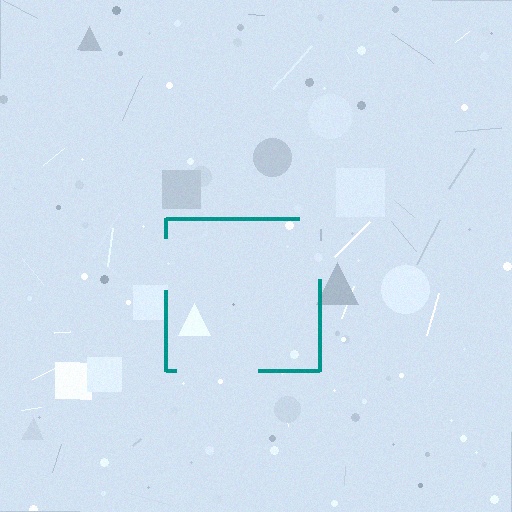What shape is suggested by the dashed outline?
The dashed outline suggests a square.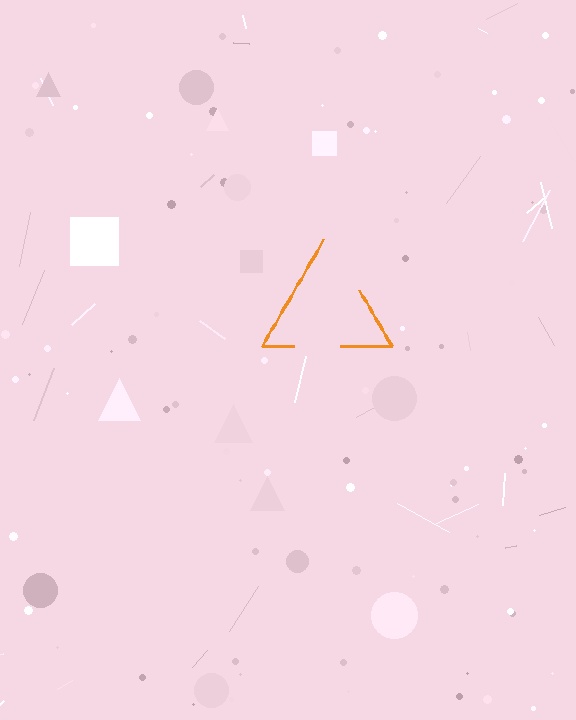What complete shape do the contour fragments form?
The contour fragments form a triangle.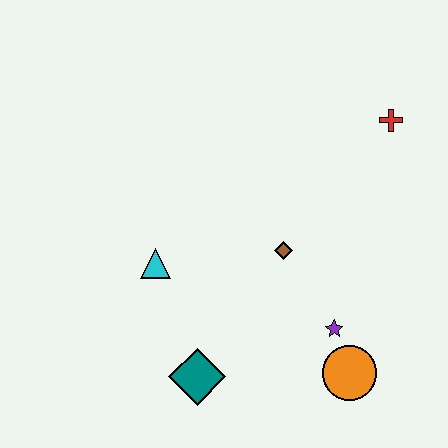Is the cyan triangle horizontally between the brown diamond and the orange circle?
No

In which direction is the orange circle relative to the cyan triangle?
The orange circle is to the right of the cyan triangle.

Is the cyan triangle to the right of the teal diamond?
No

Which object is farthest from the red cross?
The teal diamond is farthest from the red cross.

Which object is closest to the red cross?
The brown diamond is closest to the red cross.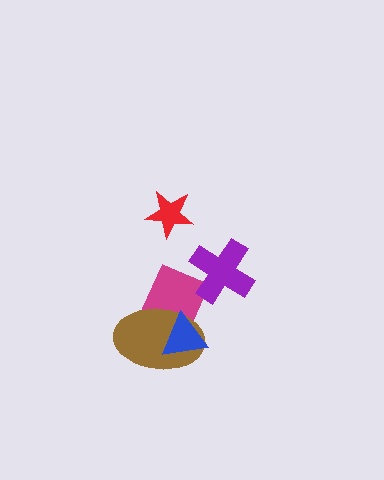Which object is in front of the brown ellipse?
The blue triangle is in front of the brown ellipse.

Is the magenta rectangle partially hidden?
Yes, it is partially covered by another shape.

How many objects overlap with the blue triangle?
2 objects overlap with the blue triangle.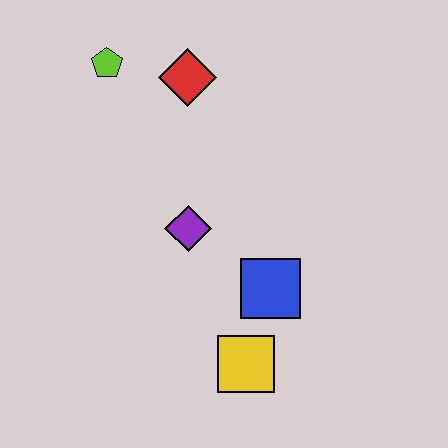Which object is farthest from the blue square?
The lime pentagon is farthest from the blue square.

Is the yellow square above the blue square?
No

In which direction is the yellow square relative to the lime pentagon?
The yellow square is below the lime pentagon.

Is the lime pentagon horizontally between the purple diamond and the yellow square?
No